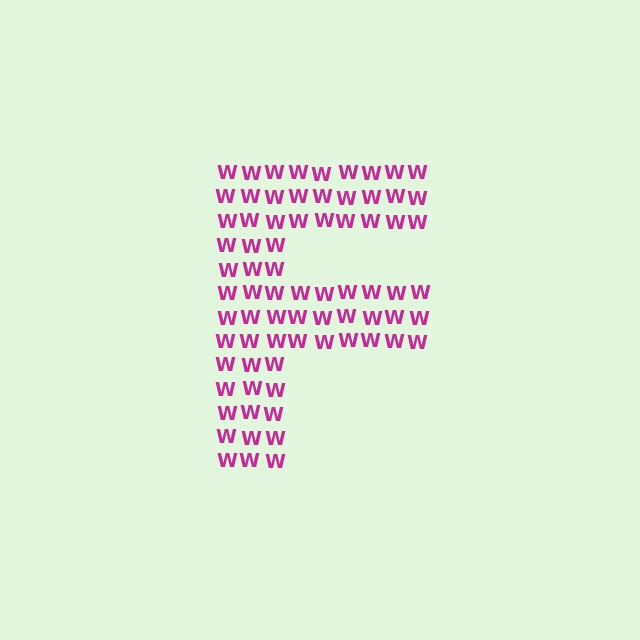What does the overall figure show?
The overall figure shows the letter F.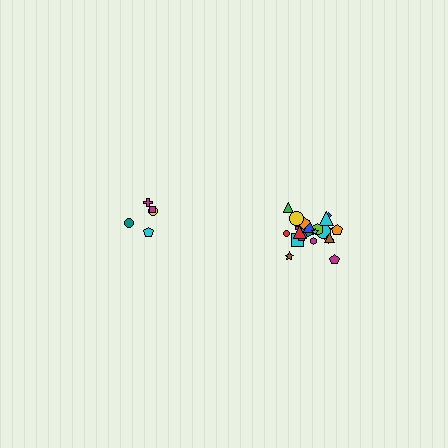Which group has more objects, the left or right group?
The right group.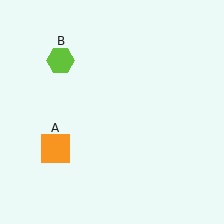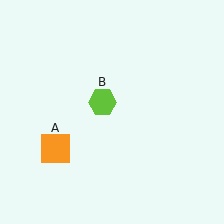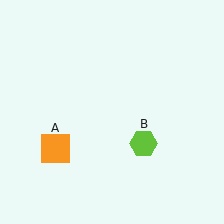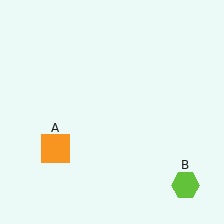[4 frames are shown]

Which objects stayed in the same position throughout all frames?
Orange square (object A) remained stationary.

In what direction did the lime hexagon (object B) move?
The lime hexagon (object B) moved down and to the right.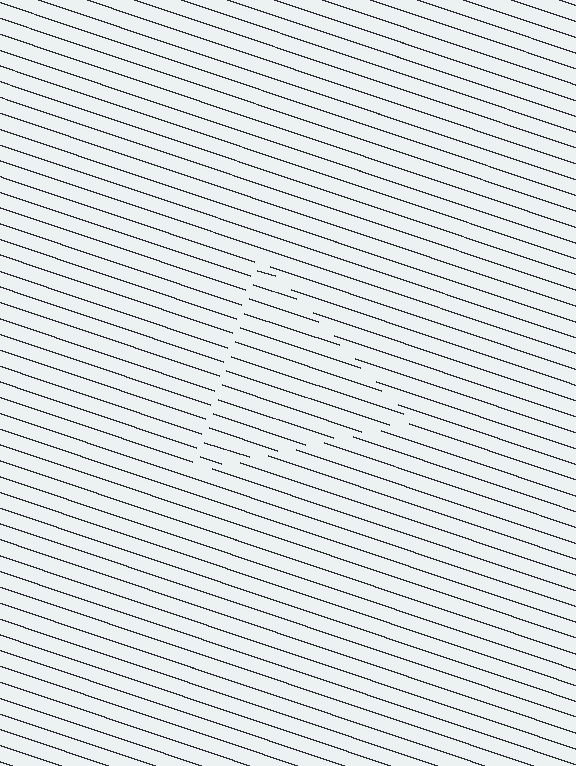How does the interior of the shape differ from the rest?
The interior of the shape contains the same grating, shifted by half a period — the contour is defined by the phase discontinuity where line-ends from the inner and outer gratings abut.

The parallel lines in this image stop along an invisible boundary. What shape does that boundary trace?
An illusory triangle. The interior of the shape contains the same grating, shifted by half a period — the contour is defined by the phase discontinuity where line-ends from the inner and outer gratings abut.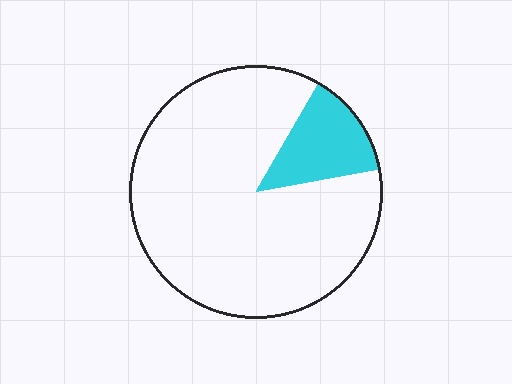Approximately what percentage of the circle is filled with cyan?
Approximately 15%.